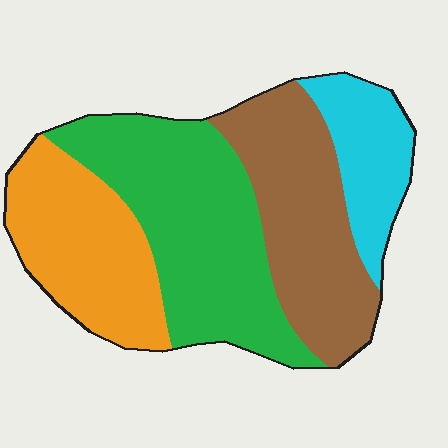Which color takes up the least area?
Cyan, at roughly 15%.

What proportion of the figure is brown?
Brown takes up about one quarter (1/4) of the figure.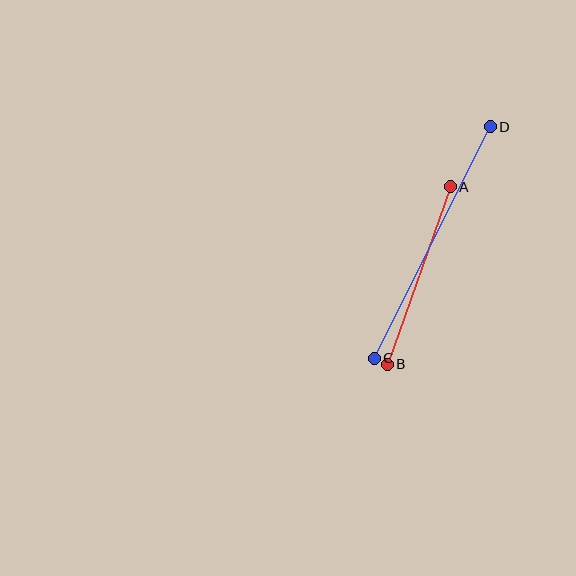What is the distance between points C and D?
The distance is approximately 259 pixels.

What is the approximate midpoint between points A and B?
The midpoint is at approximately (419, 275) pixels.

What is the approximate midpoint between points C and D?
The midpoint is at approximately (432, 243) pixels.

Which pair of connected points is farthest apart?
Points C and D are farthest apart.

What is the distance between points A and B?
The distance is approximately 188 pixels.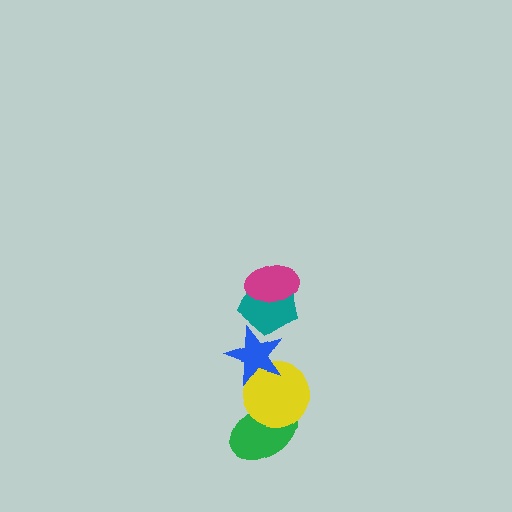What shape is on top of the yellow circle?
The blue star is on top of the yellow circle.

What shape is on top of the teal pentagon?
The magenta ellipse is on top of the teal pentagon.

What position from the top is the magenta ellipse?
The magenta ellipse is 1st from the top.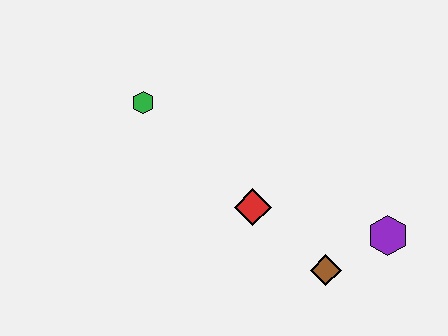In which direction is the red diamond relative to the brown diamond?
The red diamond is to the left of the brown diamond.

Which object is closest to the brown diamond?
The purple hexagon is closest to the brown diamond.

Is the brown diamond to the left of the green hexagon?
No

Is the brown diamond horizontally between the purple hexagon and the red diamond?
Yes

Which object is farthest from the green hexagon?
The purple hexagon is farthest from the green hexagon.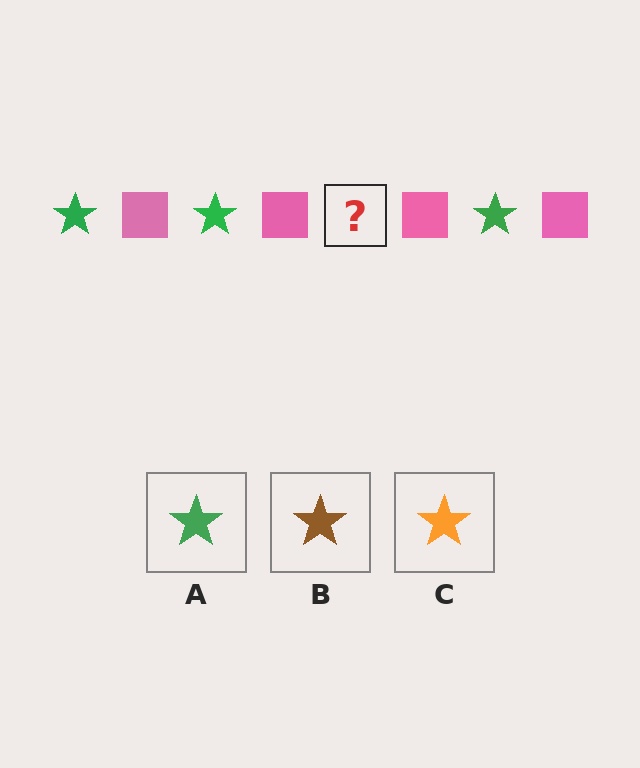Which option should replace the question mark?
Option A.